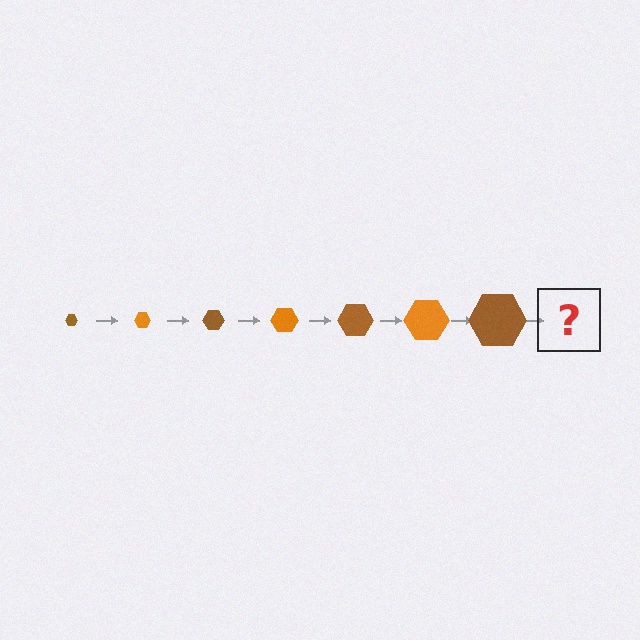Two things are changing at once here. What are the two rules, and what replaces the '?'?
The two rules are that the hexagon grows larger each step and the color cycles through brown and orange. The '?' should be an orange hexagon, larger than the previous one.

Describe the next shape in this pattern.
It should be an orange hexagon, larger than the previous one.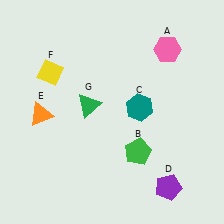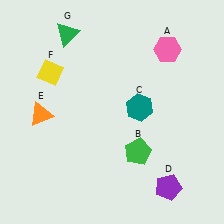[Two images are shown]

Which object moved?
The green triangle (G) moved up.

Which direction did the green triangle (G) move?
The green triangle (G) moved up.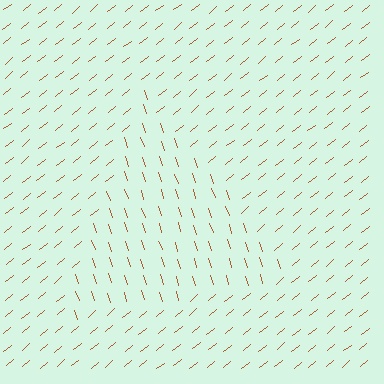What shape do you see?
I see a triangle.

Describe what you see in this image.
The image is filled with small brown line segments. A triangle region in the image has lines oriented differently from the surrounding lines, creating a visible texture boundary.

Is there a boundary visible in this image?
Yes, there is a texture boundary formed by a change in line orientation.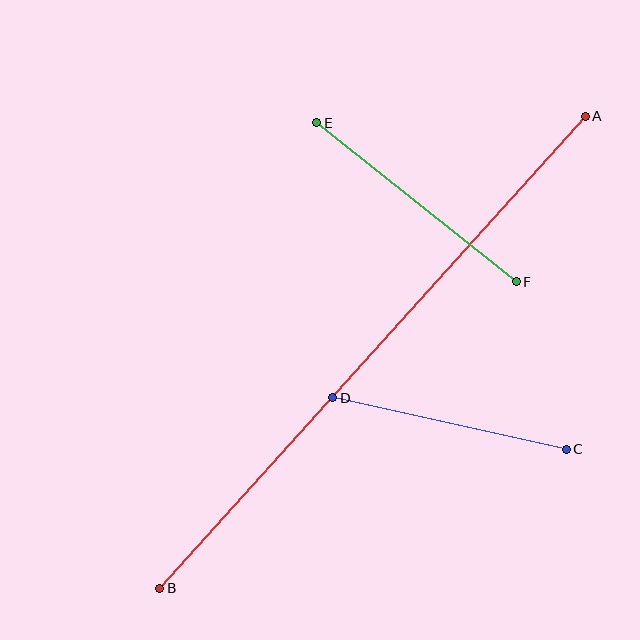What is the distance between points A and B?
The distance is approximately 635 pixels.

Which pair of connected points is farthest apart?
Points A and B are farthest apart.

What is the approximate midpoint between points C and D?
The midpoint is at approximately (449, 424) pixels.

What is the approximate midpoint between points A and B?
The midpoint is at approximately (372, 352) pixels.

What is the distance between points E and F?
The distance is approximately 255 pixels.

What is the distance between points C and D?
The distance is approximately 239 pixels.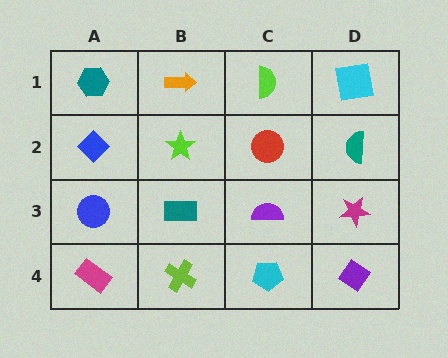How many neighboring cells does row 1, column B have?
3.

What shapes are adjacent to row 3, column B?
A lime star (row 2, column B), a lime cross (row 4, column B), a blue circle (row 3, column A), a purple semicircle (row 3, column C).